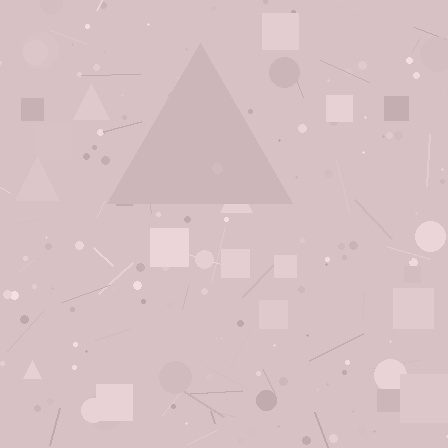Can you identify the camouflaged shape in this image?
The camouflaged shape is a triangle.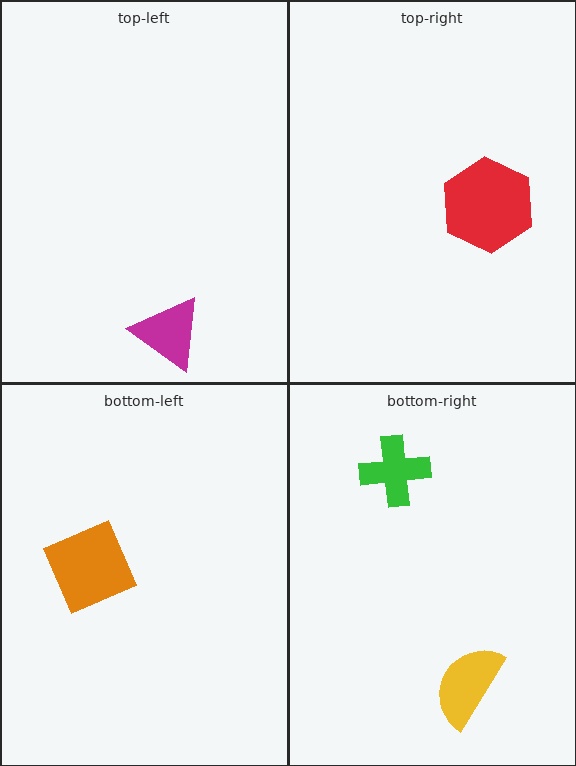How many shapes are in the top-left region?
1.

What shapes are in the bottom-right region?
The green cross, the yellow semicircle.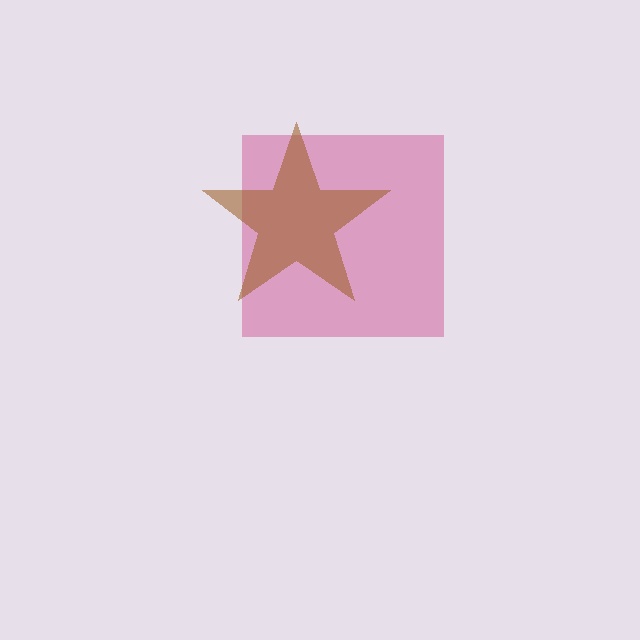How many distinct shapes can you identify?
There are 2 distinct shapes: a magenta square, a brown star.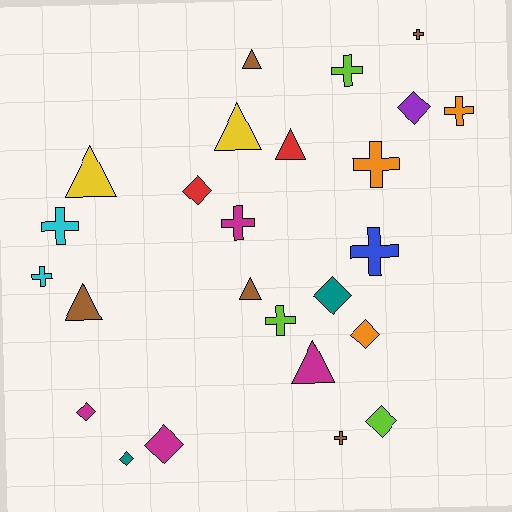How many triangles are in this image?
There are 7 triangles.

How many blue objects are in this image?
There is 1 blue object.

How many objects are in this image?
There are 25 objects.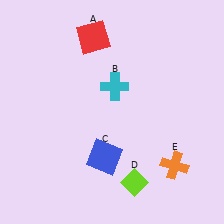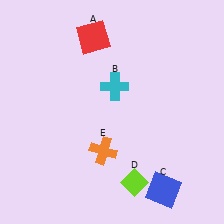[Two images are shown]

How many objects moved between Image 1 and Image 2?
2 objects moved between the two images.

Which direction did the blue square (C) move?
The blue square (C) moved right.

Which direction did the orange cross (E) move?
The orange cross (E) moved left.